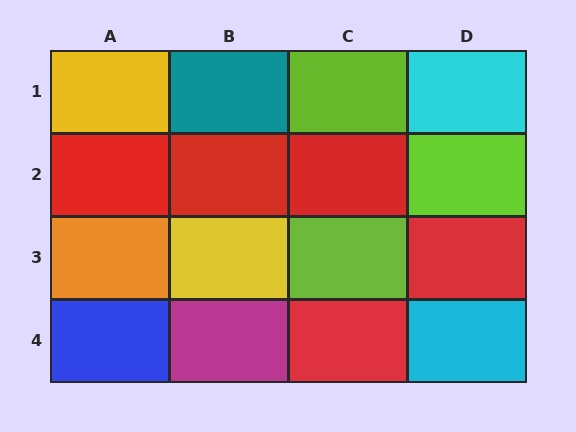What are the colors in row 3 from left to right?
Orange, yellow, lime, red.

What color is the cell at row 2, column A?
Red.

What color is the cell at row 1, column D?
Cyan.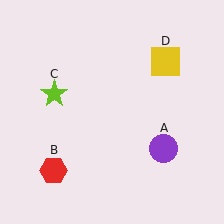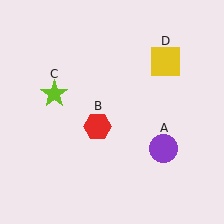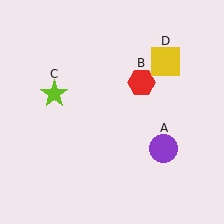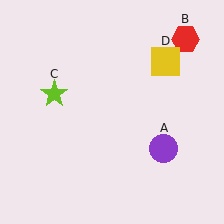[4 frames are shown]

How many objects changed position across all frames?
1 object changed position: red hexagon (object B).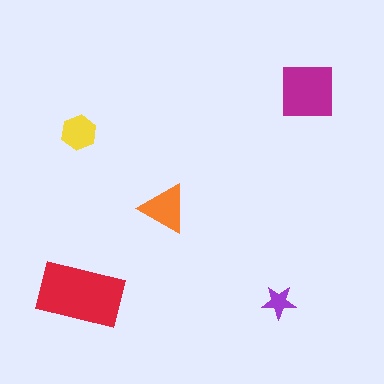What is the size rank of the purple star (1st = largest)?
5th.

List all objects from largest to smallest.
The red rectangle, the magenta square, the orange triangle, the yellow hexagon, the purple star.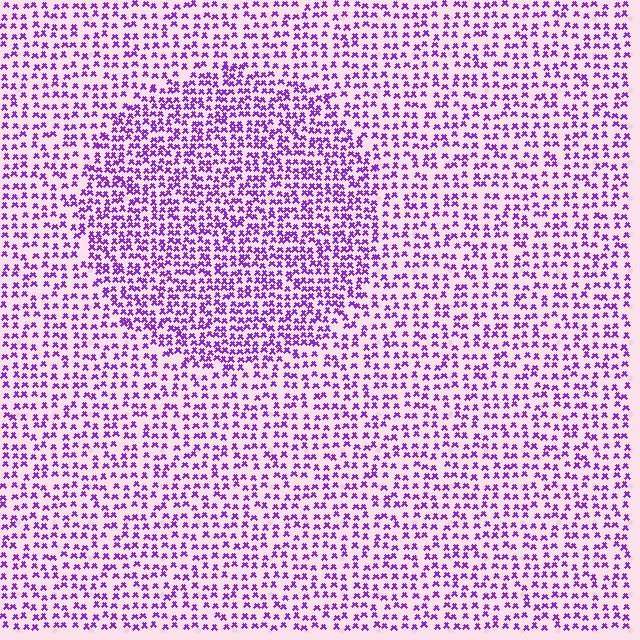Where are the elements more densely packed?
The elements are more densely packed inside the circle boundary.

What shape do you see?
I see a circle.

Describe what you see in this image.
The image contains small purple elements arranged at two different densities. A circle-shaped region is visible where the elements are more densely packed than the surrounding area.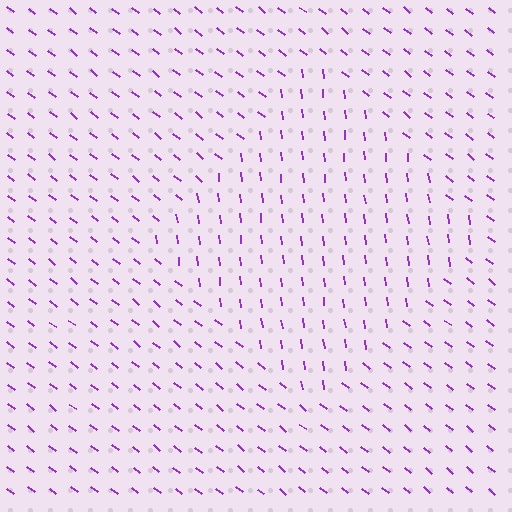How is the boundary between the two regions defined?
The boundary is defined purely by a change in line orientation (approximately 45 degrees difference). All lines are the same color and thickness.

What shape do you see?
I see a diamond.